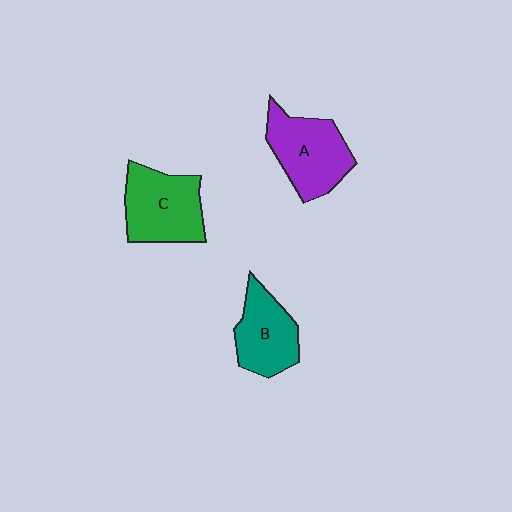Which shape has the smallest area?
Shape B (teal).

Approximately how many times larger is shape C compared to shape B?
Approximately 1.2 times.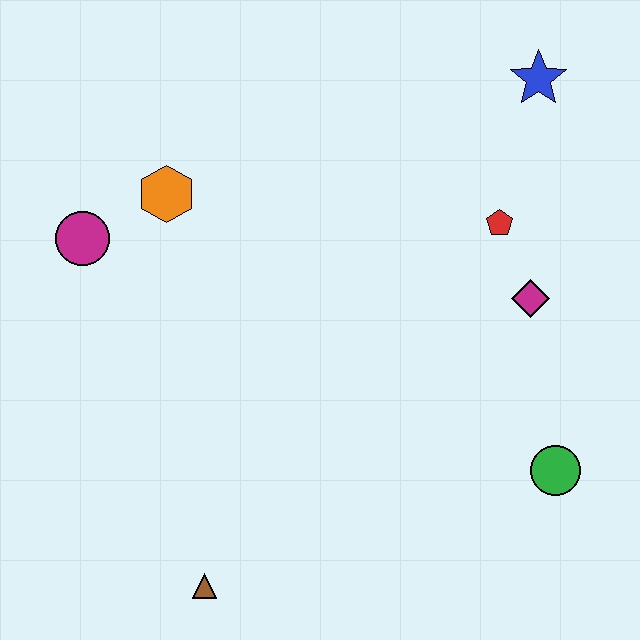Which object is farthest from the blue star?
The brown triangle is farthest from the blue star.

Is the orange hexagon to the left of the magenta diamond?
Yes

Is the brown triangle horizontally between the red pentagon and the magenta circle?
Yes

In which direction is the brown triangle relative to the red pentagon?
The brown triangle is below the red pentagon.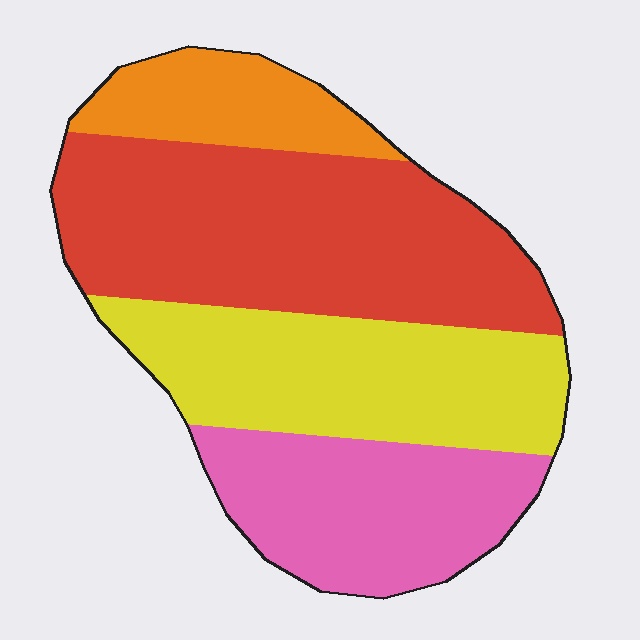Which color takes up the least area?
Orange, at roughly 10%.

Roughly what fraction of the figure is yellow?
Yellow covers 27% of the figure.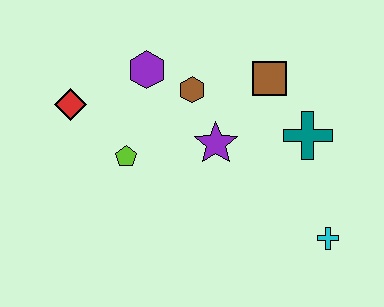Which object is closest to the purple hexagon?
The brown hexagon is closest to the purple hexagon.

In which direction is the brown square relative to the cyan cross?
The brown square is above the cyan cross.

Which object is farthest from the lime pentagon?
The cyan cross is farthest from the lime pentagon.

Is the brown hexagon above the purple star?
Yes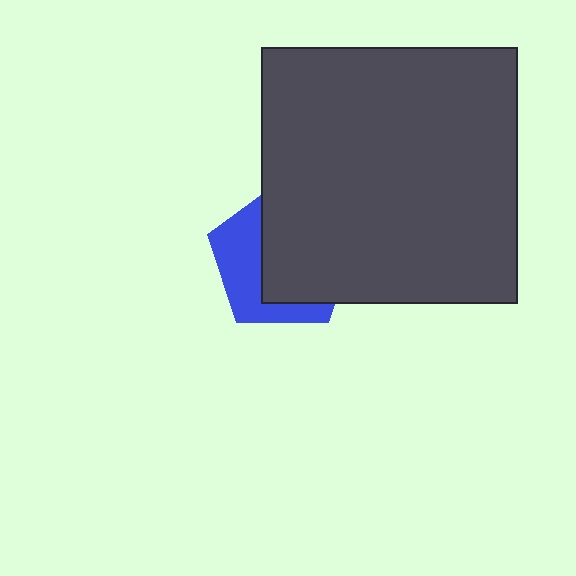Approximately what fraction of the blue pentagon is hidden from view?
Roughly 60% of the blue pentagon is hidden behind the dark gray square.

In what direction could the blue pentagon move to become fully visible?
The blue pentagon could move left. That would shift it out from behind the dark gray square entirely.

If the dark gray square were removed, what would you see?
You would see the complete blue pentagon.